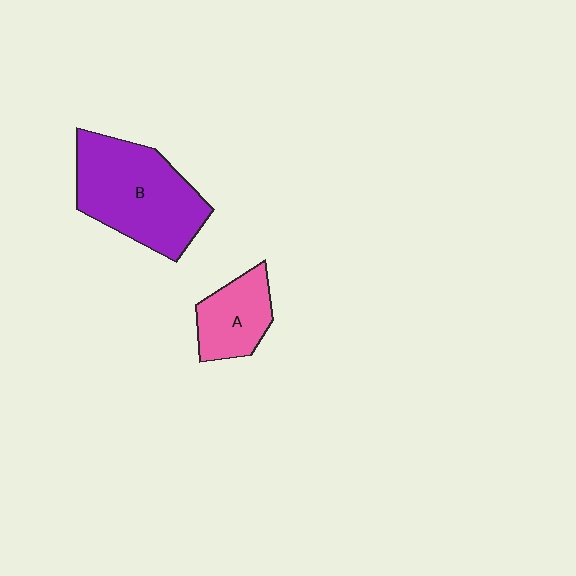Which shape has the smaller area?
Shape A (pink).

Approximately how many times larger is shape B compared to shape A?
Approximately 2.0 times.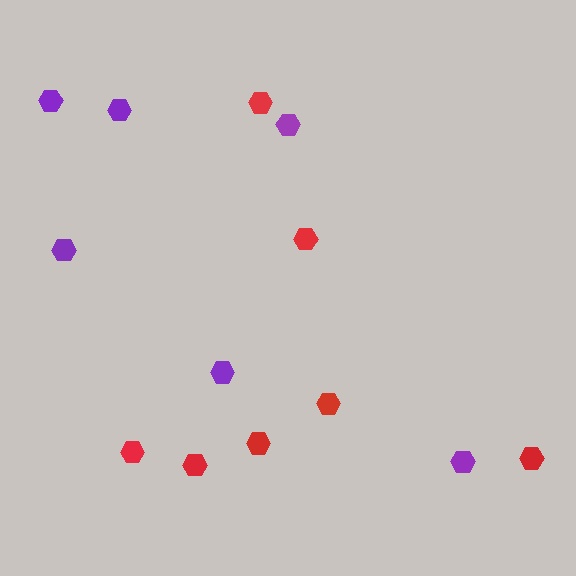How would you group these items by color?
There are 2 groups: one group of purple hexagons (6) and one group of red hexagons (7).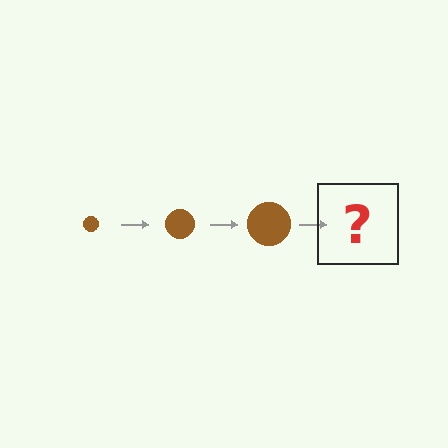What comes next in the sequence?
The next element should be a brown circle, larger than the previous one.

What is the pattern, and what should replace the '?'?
The pattern is that the circle gets progressively larger each step. The '?' should be a brown circle, larger than the previous one.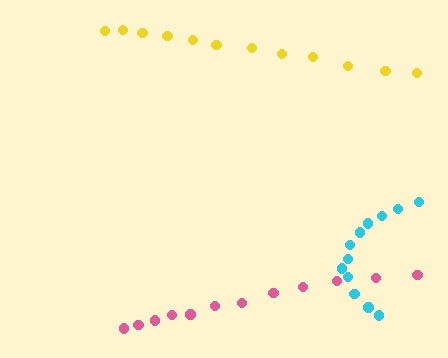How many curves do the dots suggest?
There are 3 distinct paths.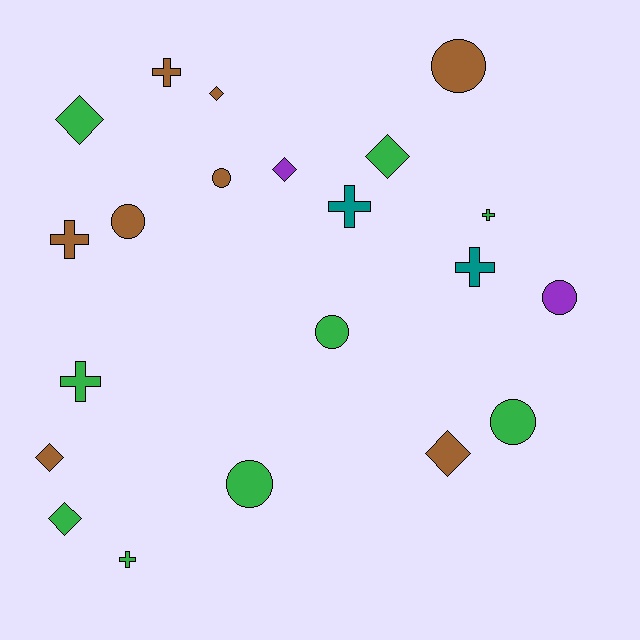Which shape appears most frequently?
Cross, with 7 objects.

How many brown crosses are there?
There are 2 brown crosses.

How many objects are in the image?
There are 21 objects.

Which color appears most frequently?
Green, with 9 objects.